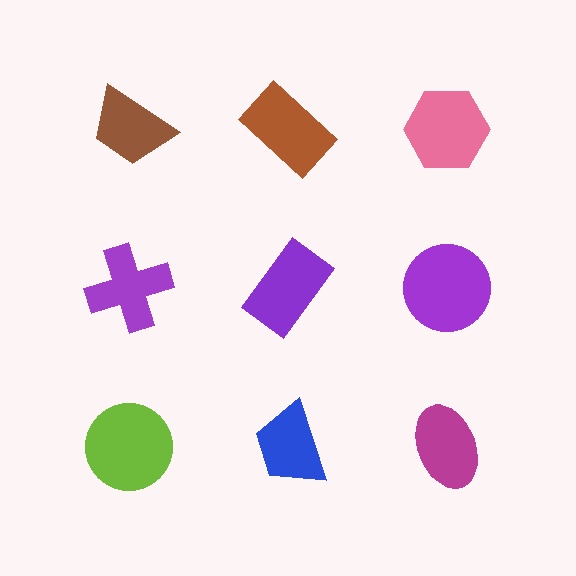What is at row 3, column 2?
A blue trapezoid.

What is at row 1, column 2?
A brown rectangle.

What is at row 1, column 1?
A brown trapezoid.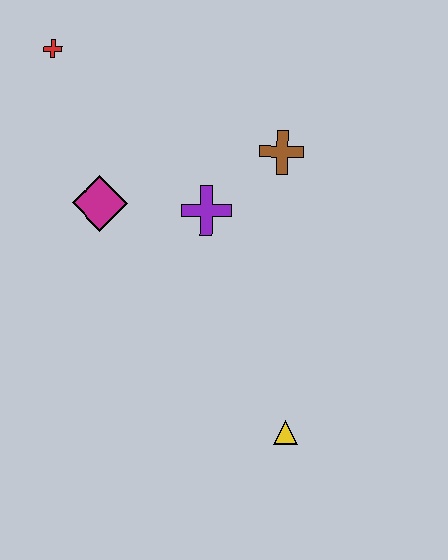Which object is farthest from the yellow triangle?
The red cross is farthest from the yellow triangle.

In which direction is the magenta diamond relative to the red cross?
The magenta diamond is below the red cross.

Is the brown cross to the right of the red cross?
Yes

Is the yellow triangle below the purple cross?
Yes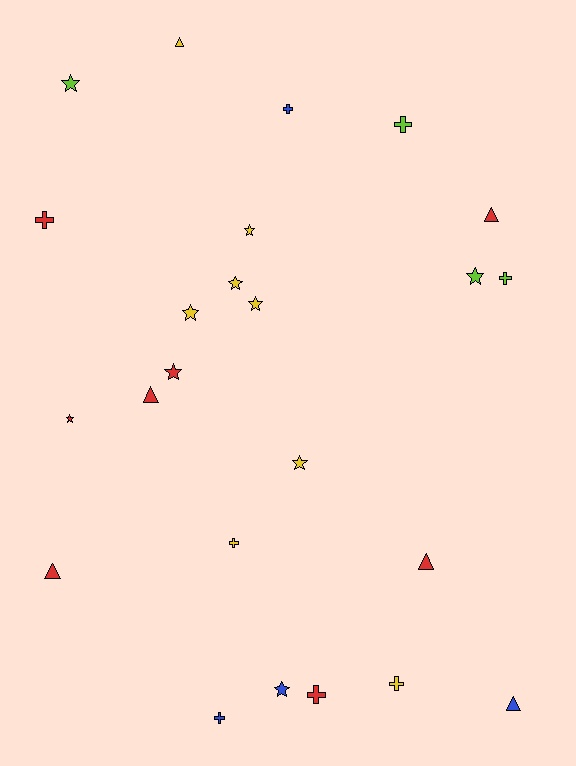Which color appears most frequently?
Red, with 8 objects.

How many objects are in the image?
There are 24 objects.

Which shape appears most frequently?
Star, with 10 objects.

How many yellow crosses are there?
There are 2 yellow crosses.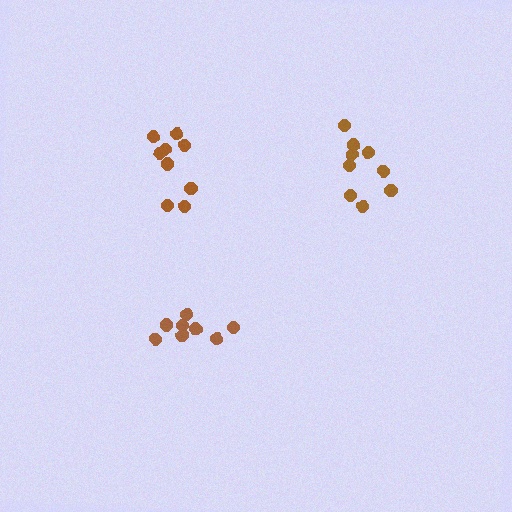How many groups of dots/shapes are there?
There are 3 groups.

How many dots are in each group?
Group 1: 8 dots, Group 2: 9 dots, Group 3: 9 dots (26 total).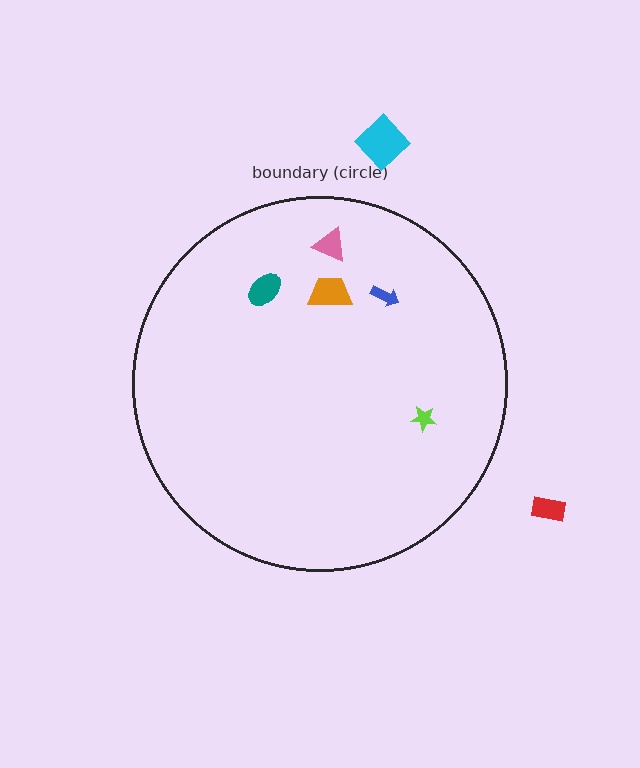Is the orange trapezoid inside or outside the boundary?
Inside.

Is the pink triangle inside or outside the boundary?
Inside.